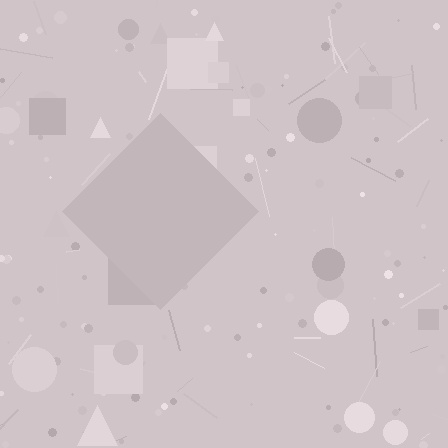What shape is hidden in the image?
A diamond is hidden in the image.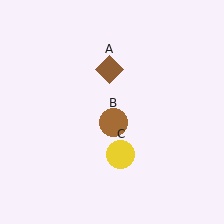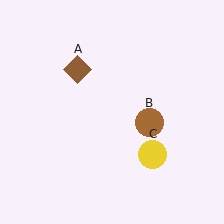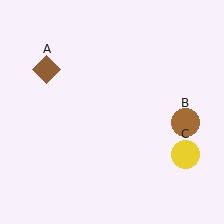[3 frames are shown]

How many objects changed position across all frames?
3 objects changed position: brown diamond (object A), brown circle (object B), yellow circle (object C).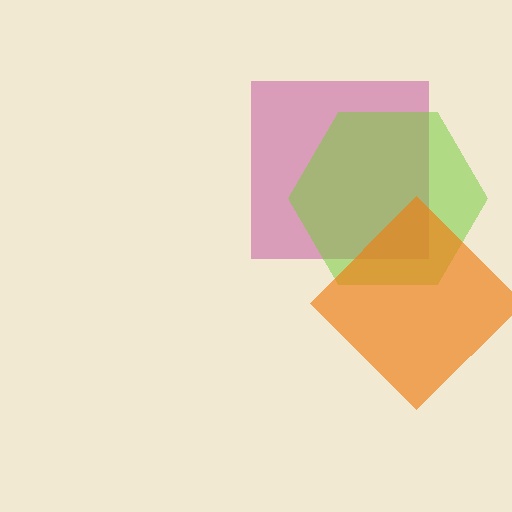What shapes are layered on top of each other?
The layered shapes are: a magenta square, a lime hexagon, an orange diamond.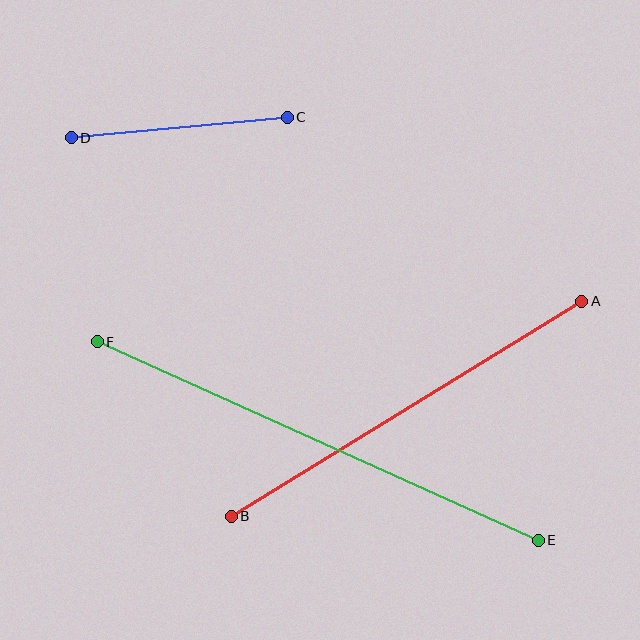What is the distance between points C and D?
The distance is approximately 217 pixels.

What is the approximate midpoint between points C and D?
The midpoint is at approximately (179, 128) pixels.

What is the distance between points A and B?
The distance is approximately 411 pixels.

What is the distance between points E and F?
The distance is approximately 483 pixels.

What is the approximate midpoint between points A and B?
The midpoint is at approximately (406, 409) pixels.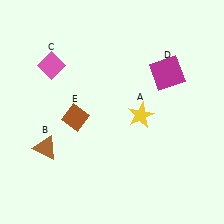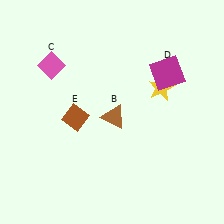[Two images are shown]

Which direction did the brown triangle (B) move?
The brown triangle (B) moved right.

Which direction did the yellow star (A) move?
The yellow star (A) moved up.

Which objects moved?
The objects that moved are: the yellow star (A), the brown triangle (B).